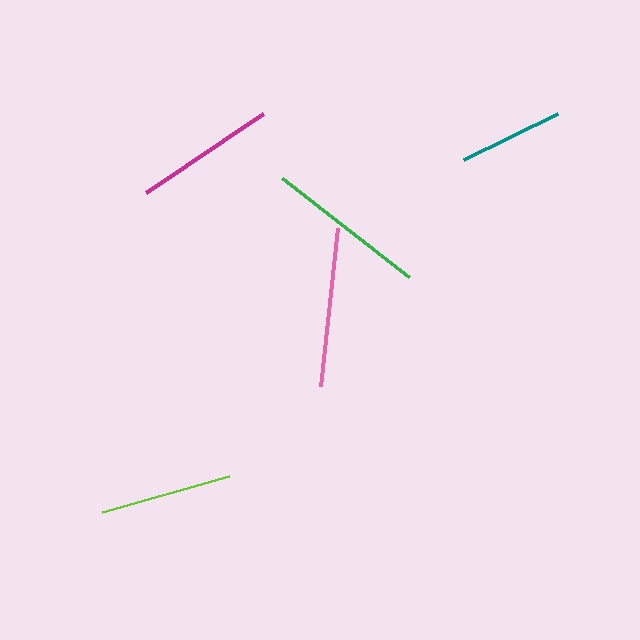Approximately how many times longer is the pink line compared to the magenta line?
The pink line is approximately 1.1 times the length of the magenta line.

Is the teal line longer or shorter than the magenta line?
The magenta line is longer than the teal line.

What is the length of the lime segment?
The lime segment is approximately 132 pixels long.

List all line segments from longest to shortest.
From longest to shortest: green, pink, magenta, lime, teal.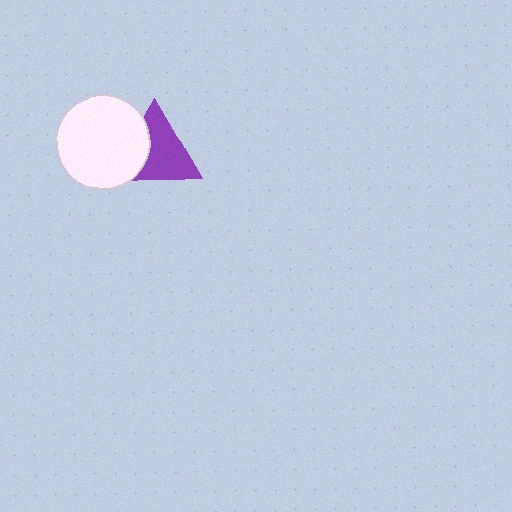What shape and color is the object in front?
The object in front is a white circle.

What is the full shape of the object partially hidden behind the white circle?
The partially hidden object is a purple triangle.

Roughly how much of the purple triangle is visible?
Most of it is visible (roughly 67%).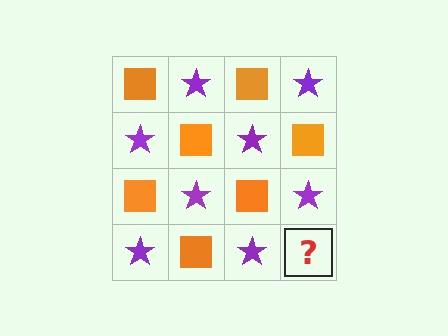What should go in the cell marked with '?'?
The missing cell should contain an orange square.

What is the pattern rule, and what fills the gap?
The rule is that it alternates orange square and purple star in a checkerboard pattern. The gap should be filled with an orange square.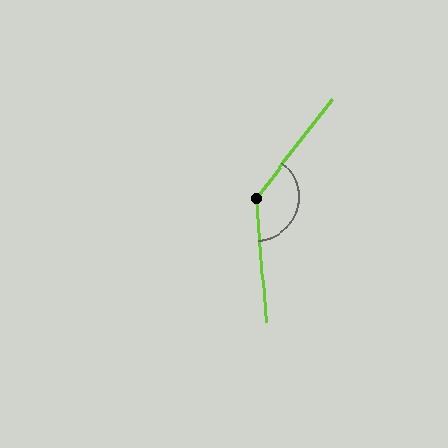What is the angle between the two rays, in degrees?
Approximately 137 degrees.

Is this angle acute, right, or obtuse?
It is obtuse.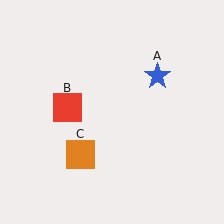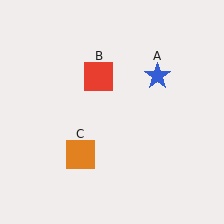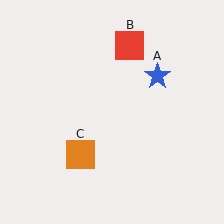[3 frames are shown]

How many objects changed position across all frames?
1 object changed position: red square (object B).